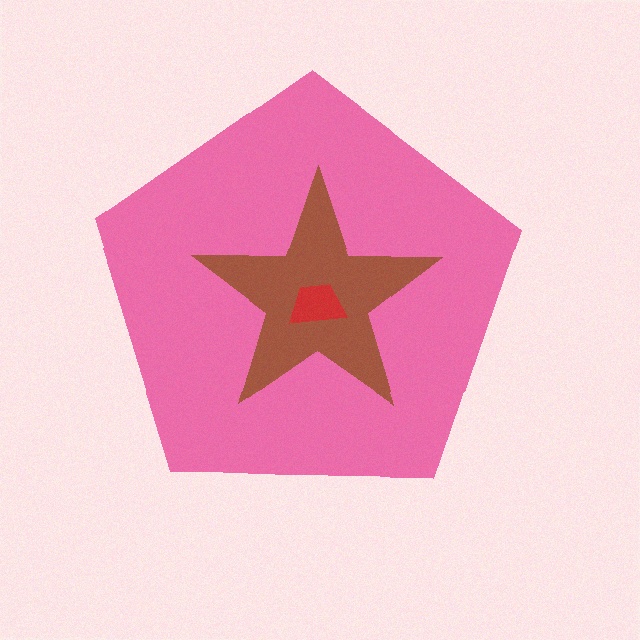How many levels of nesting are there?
3.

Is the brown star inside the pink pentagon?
Yes.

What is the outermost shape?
The pink pentagon.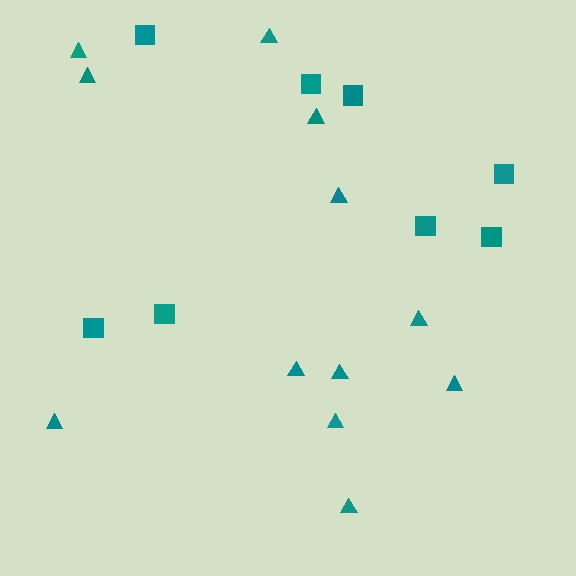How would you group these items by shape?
There are 2 groups: one group of squares (8) and one group of triangles (12).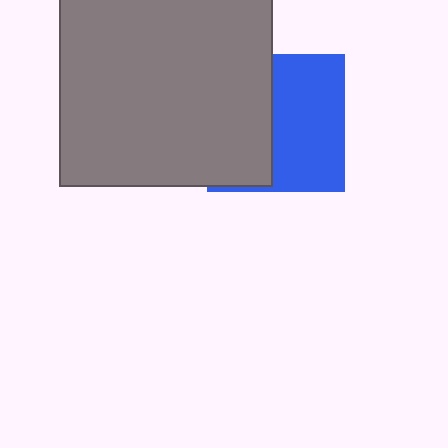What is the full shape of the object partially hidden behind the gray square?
The partially hidden object is a blue square.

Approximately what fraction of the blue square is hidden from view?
Roughly 46% of the blue square is hidden behind the gray square.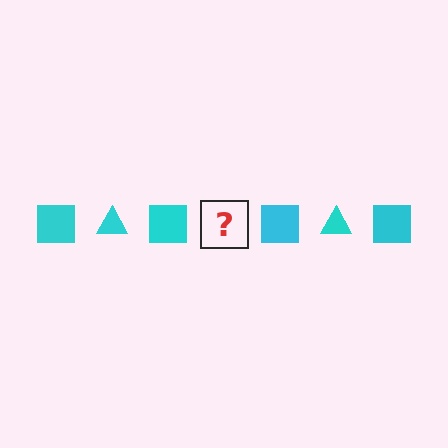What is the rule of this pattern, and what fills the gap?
The rule is that the pattern cycles through square, triangle shapes in cyan. The gap should be filled with a cyan triangle.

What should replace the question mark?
The question mark should be replaced with a cyan triangle.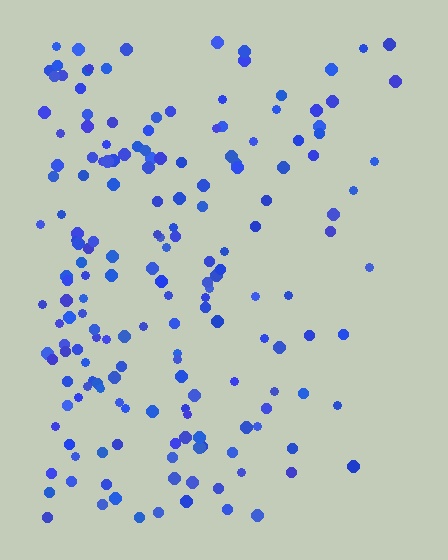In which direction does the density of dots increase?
From right to left, with the left side densest.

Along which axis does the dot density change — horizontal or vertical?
Horizontal.